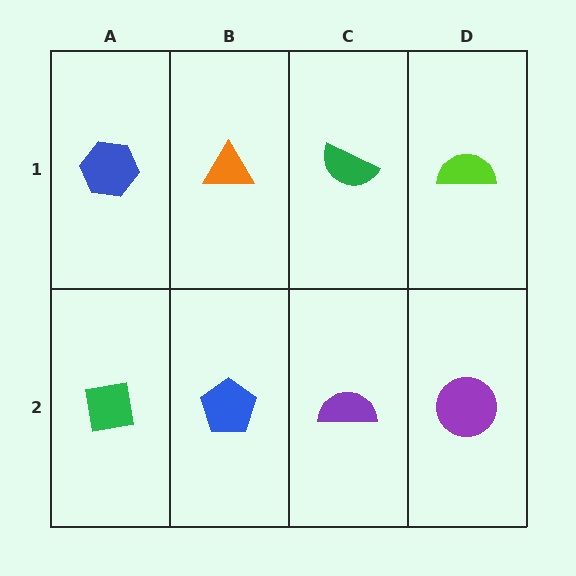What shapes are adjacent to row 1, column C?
A purple semicircle (row 2, column C), an orange triangle (row 1, column B), a lime semicircle (row 1, column D).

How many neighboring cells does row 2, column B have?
3.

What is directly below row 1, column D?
A purple circle.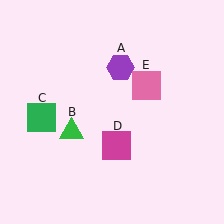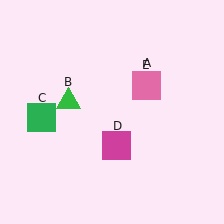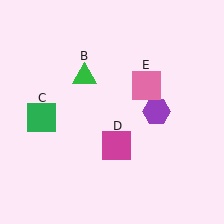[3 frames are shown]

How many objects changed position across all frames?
2 objects changed position: purple hexagon (object A), green triangle (object B).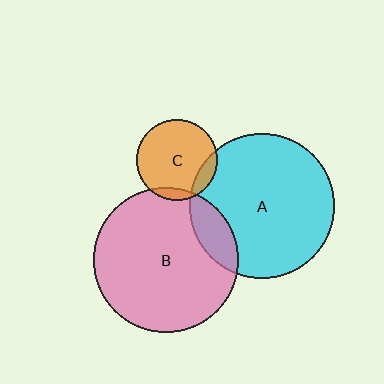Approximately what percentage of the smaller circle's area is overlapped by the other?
Approximately 15%.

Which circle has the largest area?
Circle B (pink).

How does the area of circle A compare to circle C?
Approximately 3.2 times.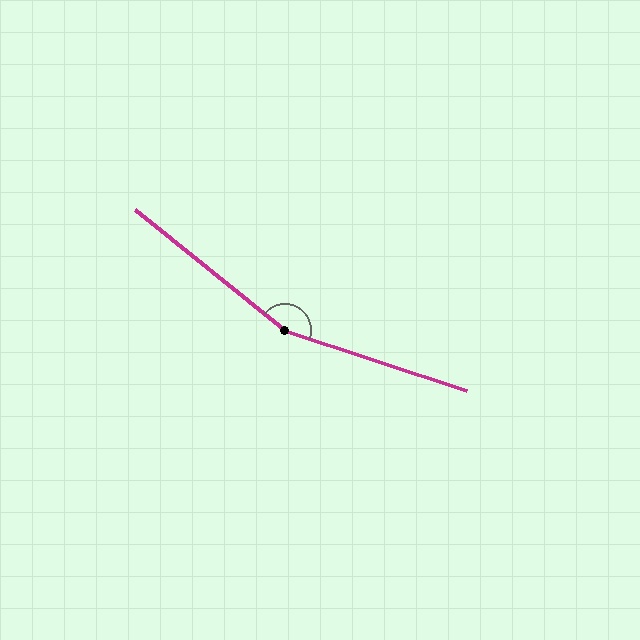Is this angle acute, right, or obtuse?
It is obtuse.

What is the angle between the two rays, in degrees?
Approximately 159 degrees.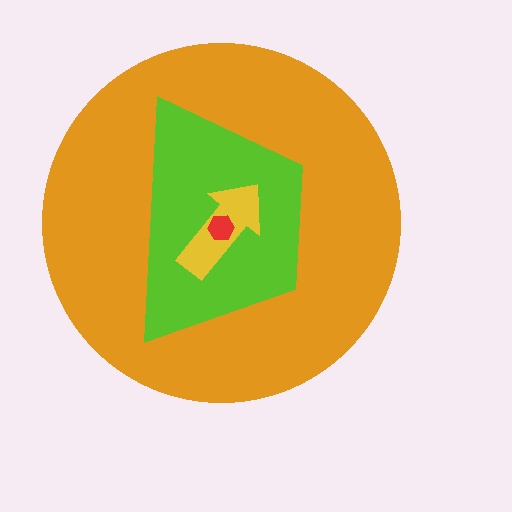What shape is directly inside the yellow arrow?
The red hexagon.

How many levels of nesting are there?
4.